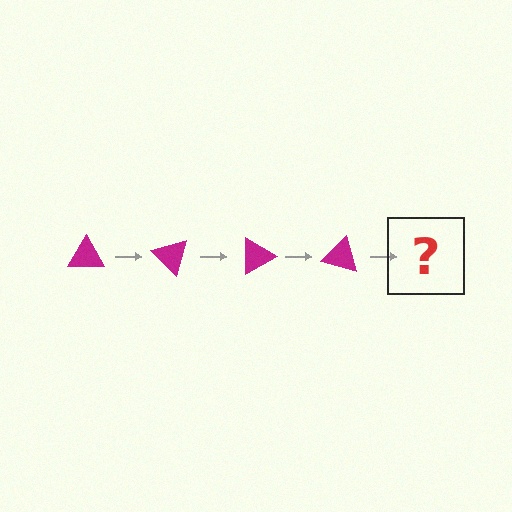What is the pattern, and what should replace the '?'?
The pattern is that the triangle rotates 45 degrees each step. The '?' should be a magenta triangle rotated 180 degrees.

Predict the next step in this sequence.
The next step is a magenta triangle rotated 180 degrees.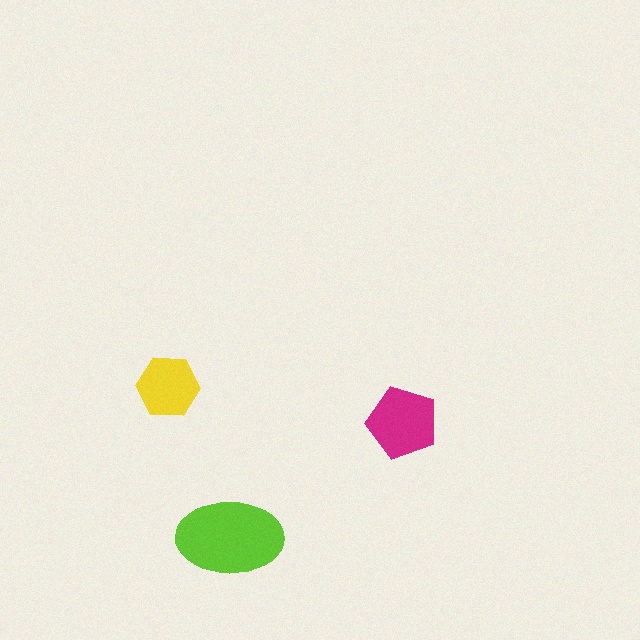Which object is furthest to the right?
The magenta pentagon is rightmost.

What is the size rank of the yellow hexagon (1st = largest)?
3rd.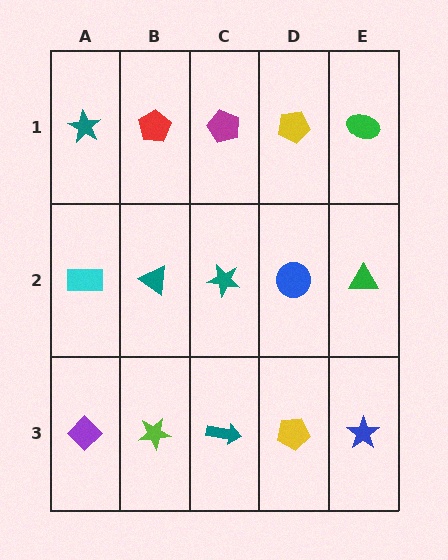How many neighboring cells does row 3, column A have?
2.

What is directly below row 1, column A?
A cyan rectangle.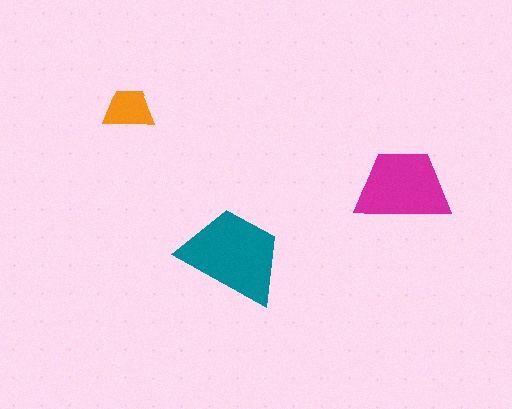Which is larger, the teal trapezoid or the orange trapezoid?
The teal one.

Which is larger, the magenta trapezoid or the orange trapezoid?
The magenta one.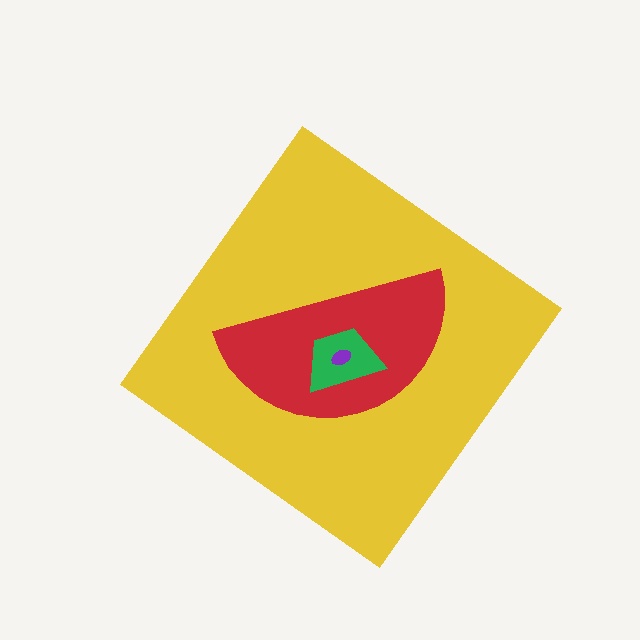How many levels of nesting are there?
4.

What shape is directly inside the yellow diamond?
The red semicircle.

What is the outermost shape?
The yellow diamond.